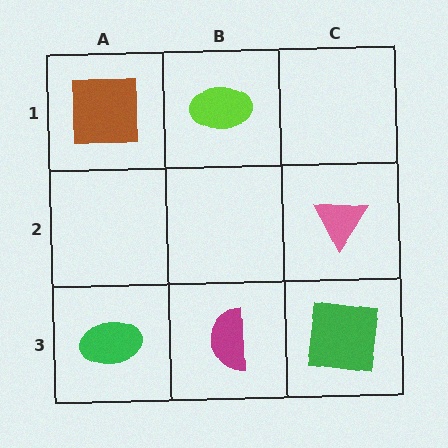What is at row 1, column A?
A brown square.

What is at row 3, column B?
A magenta semicircle.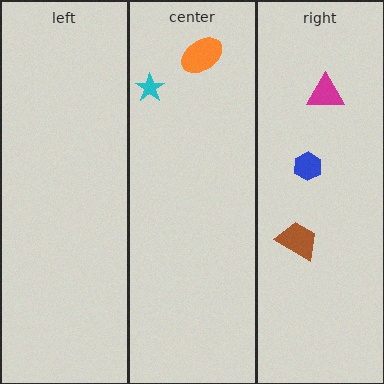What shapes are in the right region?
The brown trapezoid, the magenta triangle, the blue hexagon.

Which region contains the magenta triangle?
The right region.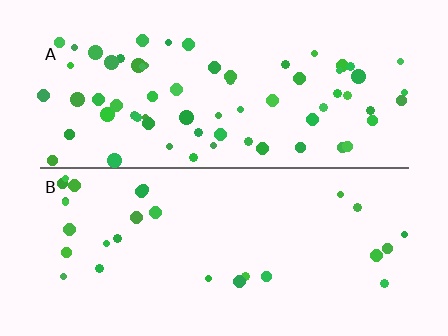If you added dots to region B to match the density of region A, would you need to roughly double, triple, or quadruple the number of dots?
Approximately double.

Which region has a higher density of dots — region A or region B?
A (the top).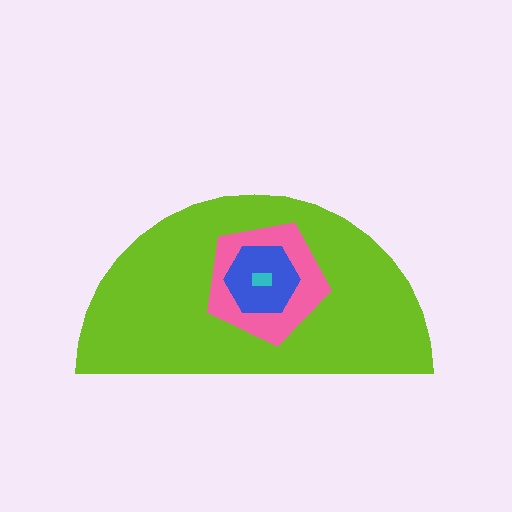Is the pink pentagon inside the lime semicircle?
Yes.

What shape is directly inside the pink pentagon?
The blue hexagon.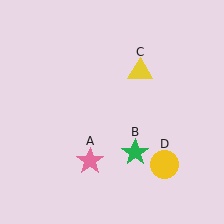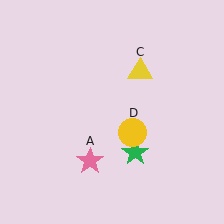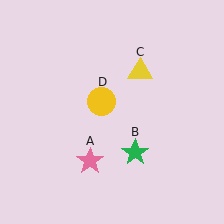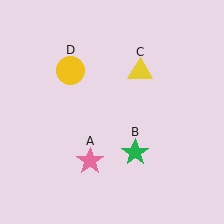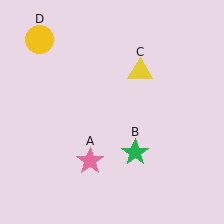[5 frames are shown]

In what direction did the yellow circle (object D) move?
The yellow circle (object D) moved up and to the left.